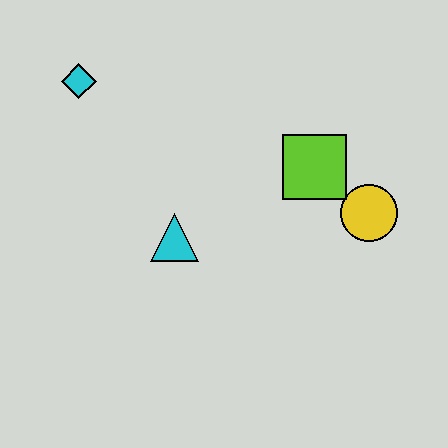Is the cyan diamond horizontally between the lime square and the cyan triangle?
No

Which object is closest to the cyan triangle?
The lime square is closest to the cyan triangle.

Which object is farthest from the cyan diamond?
The yellow circle is farthest from the cyan diamond.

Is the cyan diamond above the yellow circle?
Yes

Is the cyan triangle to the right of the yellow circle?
No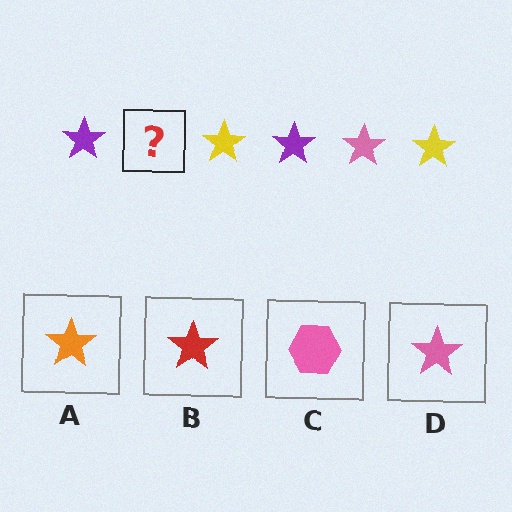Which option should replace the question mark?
Option D.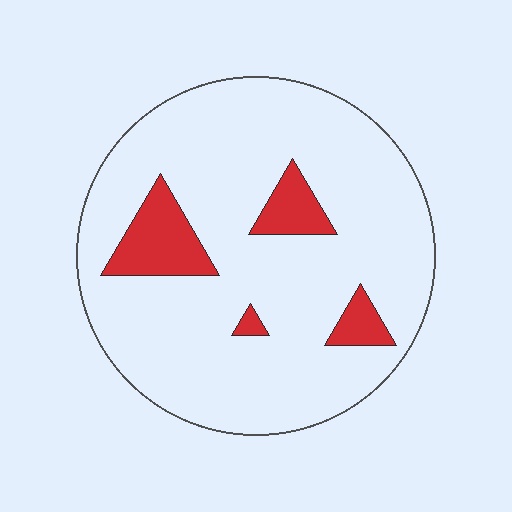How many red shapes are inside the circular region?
4.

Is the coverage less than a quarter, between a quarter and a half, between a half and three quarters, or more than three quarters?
Less than a quarter.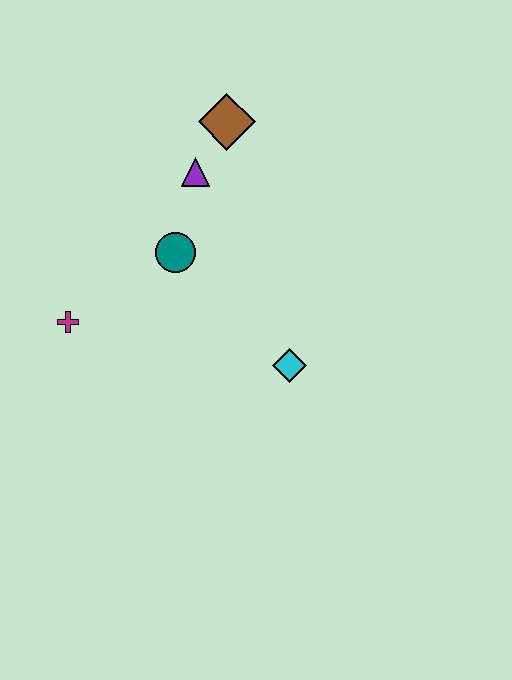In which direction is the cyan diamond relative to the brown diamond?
The cyan diamond is below the brown diamond.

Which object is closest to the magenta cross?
The teal circle is closest to the magenta cross.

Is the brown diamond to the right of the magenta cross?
Yes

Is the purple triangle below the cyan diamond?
No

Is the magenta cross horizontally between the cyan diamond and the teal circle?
No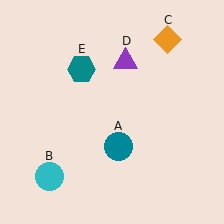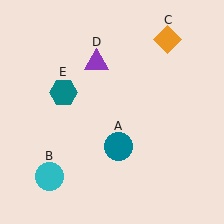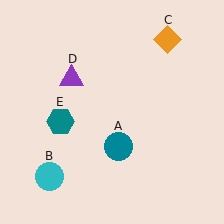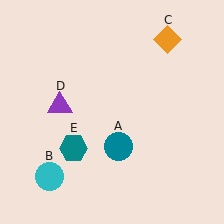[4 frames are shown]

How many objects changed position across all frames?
2 objects changed position: purple triangle (object D), teal hexagon (object E).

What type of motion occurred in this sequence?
The purple triangle (object D), teal hexagon (object E) rotated counterclockwise around the center of the scene.